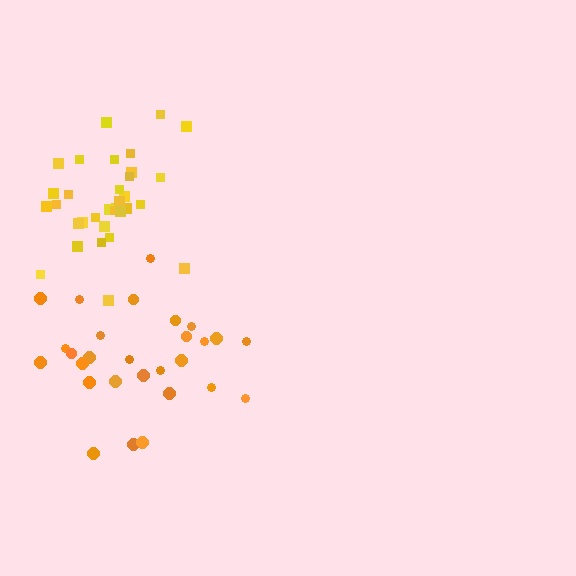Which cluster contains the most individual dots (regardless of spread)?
Yellow (33).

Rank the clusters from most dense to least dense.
yellow, orange.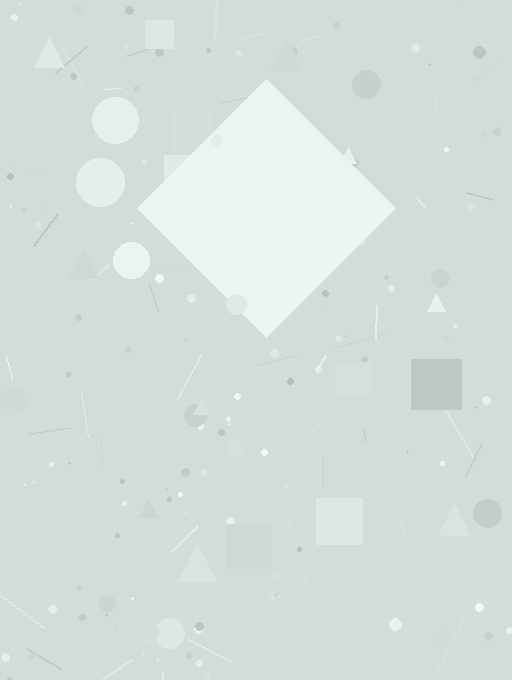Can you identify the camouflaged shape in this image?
The camouflaged shape is a diamond.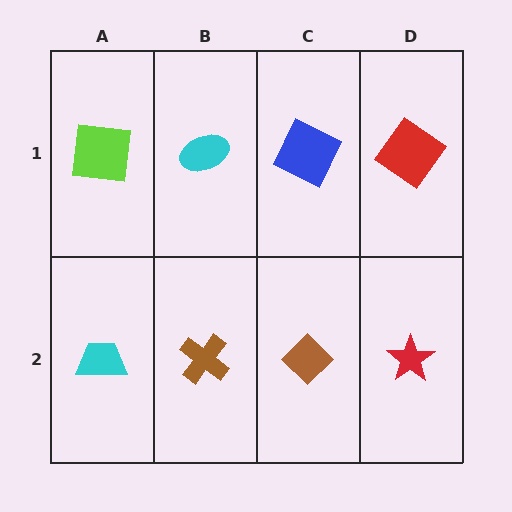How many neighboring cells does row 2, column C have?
3.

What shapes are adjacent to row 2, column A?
A lime square (row 1, column A), a brown cross (row 2, column B).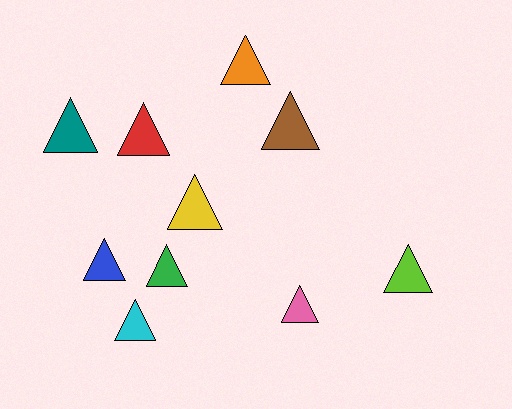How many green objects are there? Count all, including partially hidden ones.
There is 1 green object.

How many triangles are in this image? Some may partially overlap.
There are 10 triangles.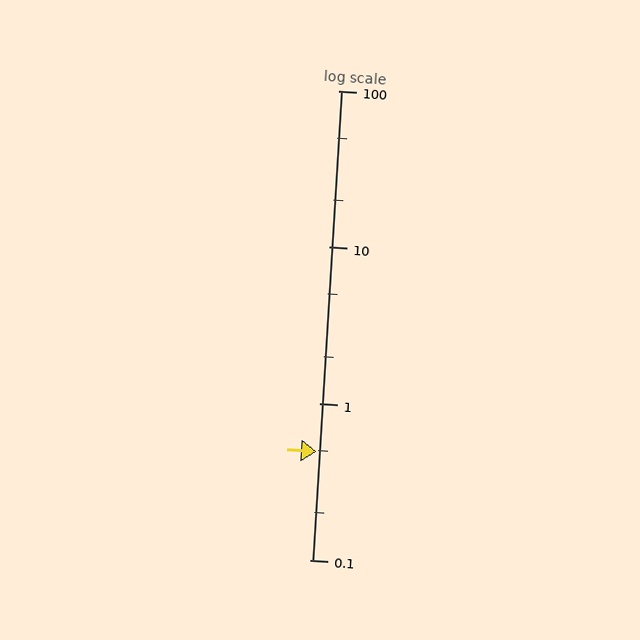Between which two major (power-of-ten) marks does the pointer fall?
The pointer is between 0.1 and 1.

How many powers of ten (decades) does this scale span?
The scale spans 3 decades, from 0.1 to 100.